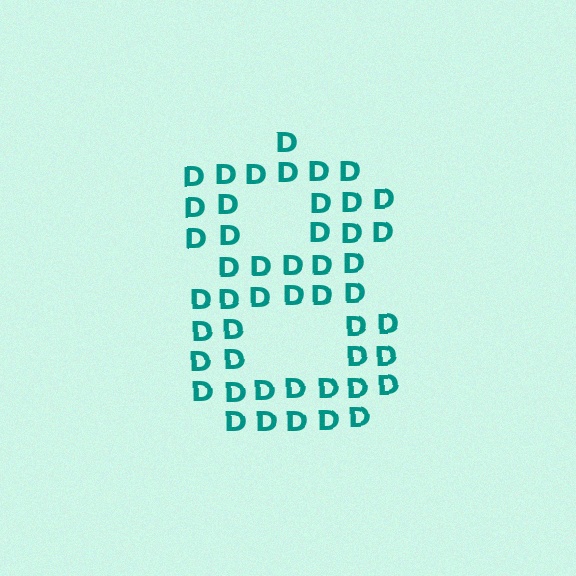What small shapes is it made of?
It is made of small letter D's.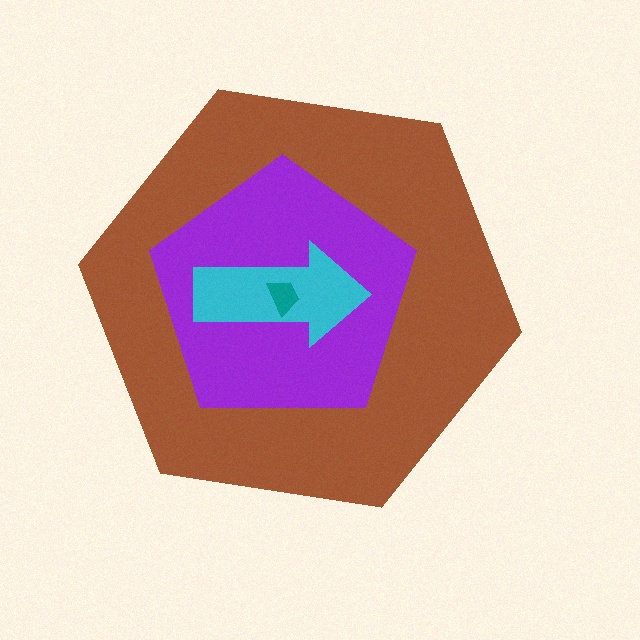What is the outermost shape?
The brown hexagon.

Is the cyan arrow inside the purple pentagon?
Yes.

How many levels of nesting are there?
4.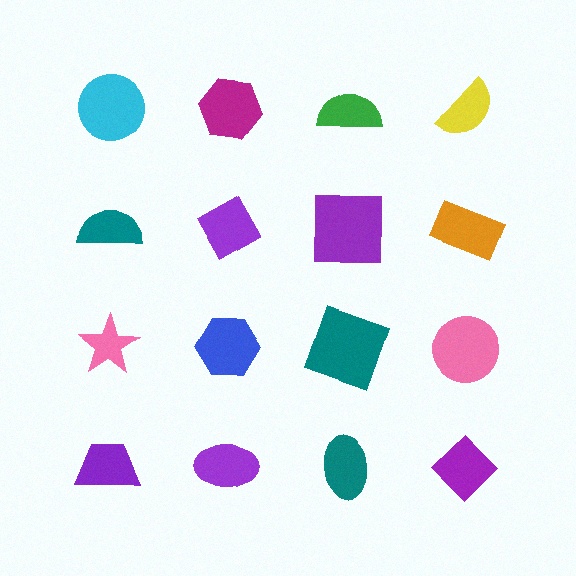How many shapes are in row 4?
4 shapes.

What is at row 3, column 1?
A pink star.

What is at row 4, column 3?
A teal ellipse.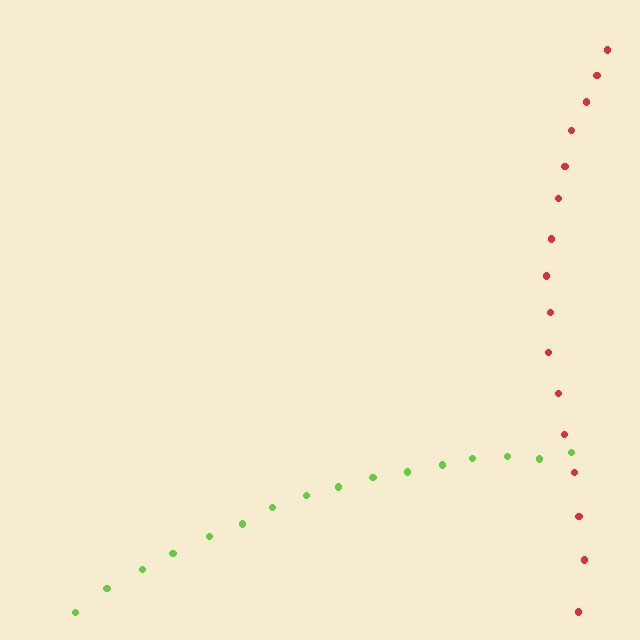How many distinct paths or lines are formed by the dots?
There are 2 distinct paths.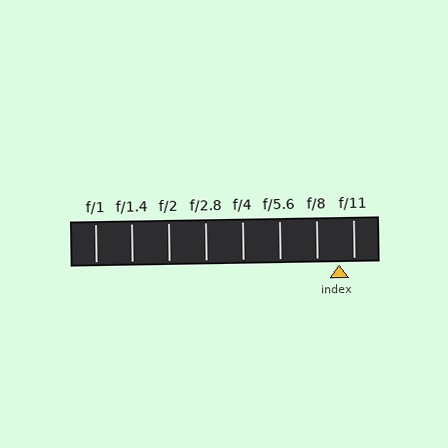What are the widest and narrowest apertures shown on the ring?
The widest aperture shown is f/1 and the narrowest is f/11.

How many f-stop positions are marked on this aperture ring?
There are 8 f-stop positions marked.